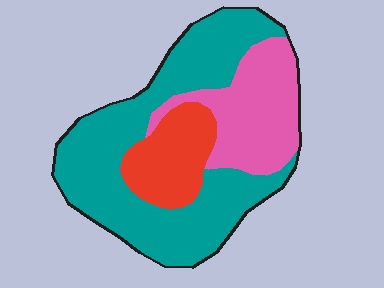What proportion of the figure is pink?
Pink takes up between a quarter and a half of the figure.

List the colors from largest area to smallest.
From largest to smallest: teal, pink, red.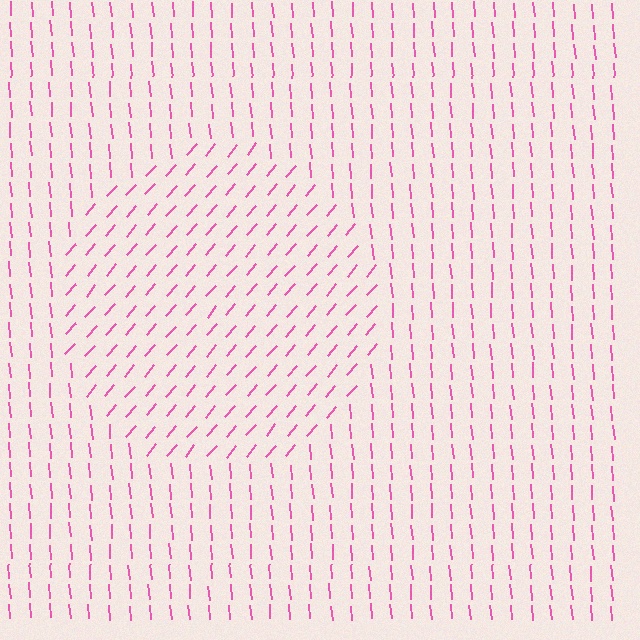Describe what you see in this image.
The image is filled with small pink line segments. A circle region in the image has lines oriented differently from the surrounding lines, creating a visible texture boundary.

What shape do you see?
I see a circle.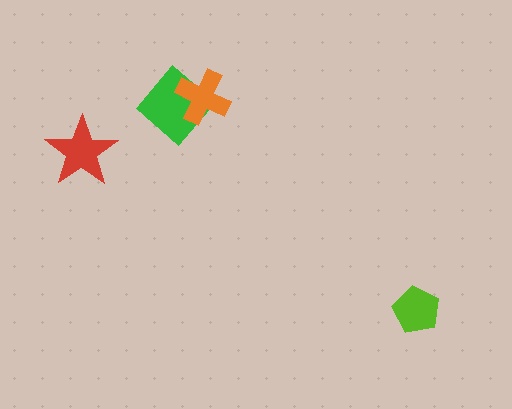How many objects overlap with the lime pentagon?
0 objects overlap with the lime pentagon.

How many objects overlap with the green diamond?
1 object overlaps with the green diamond.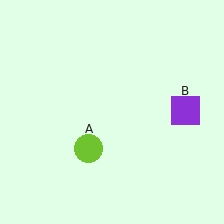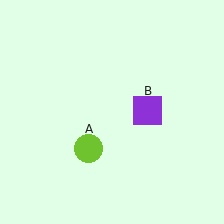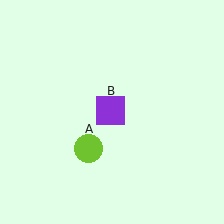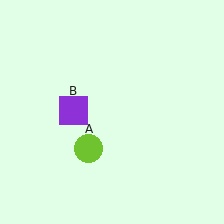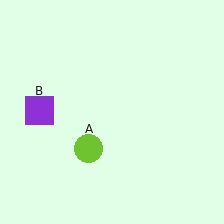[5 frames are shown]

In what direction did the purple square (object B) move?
The purple square (object B) moved left.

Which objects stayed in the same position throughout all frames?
Lime circle (object A) remained stationary.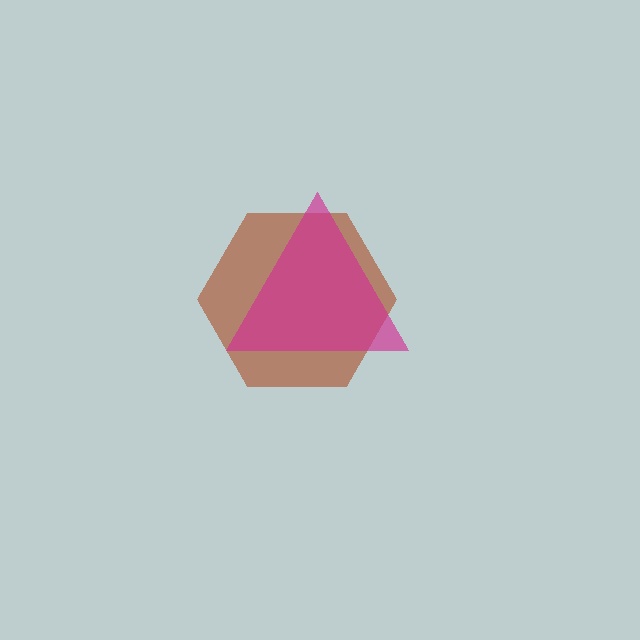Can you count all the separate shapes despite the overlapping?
Yes, there are 2 separate shapes.